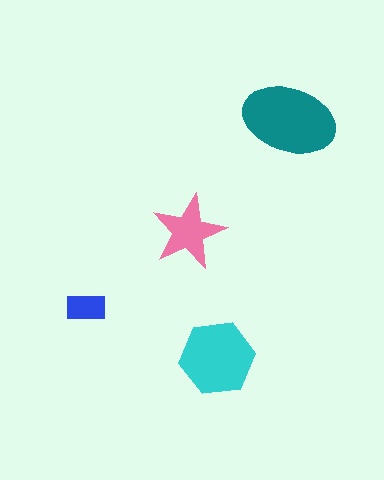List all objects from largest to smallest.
The teal ellipse, the cyan hexagon, the pink star, the blue rectangle.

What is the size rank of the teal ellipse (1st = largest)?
1st.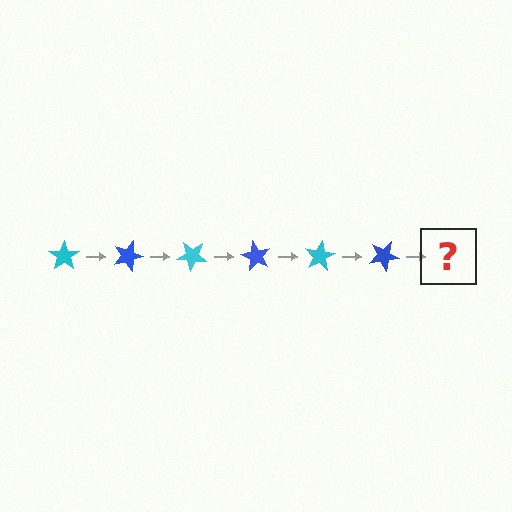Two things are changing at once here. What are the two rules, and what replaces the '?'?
The two rules are that it rotates 20 degrees each step and the color cycles through cyan and blue. The '?' should be a cyan star, rotated 120 degrees from the start.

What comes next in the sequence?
The next element should be a cyan star, rotated 120 degrees from the start.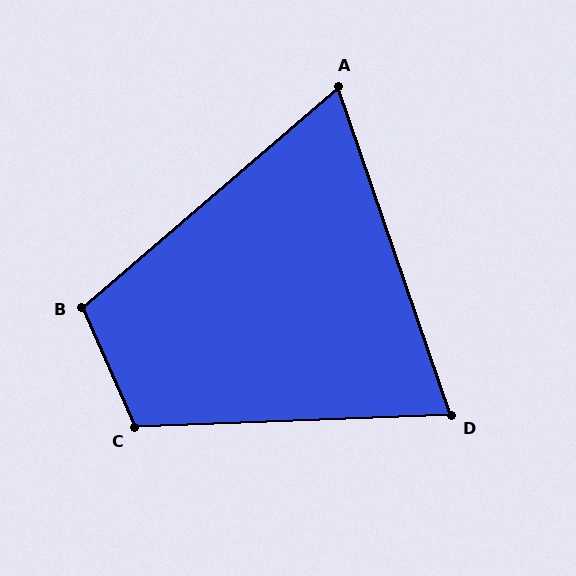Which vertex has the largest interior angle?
C, at approximately 112 degrees.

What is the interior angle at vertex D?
Approximately 73 degrees (acute).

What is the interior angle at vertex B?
Approximately 107 degrees (obtuse).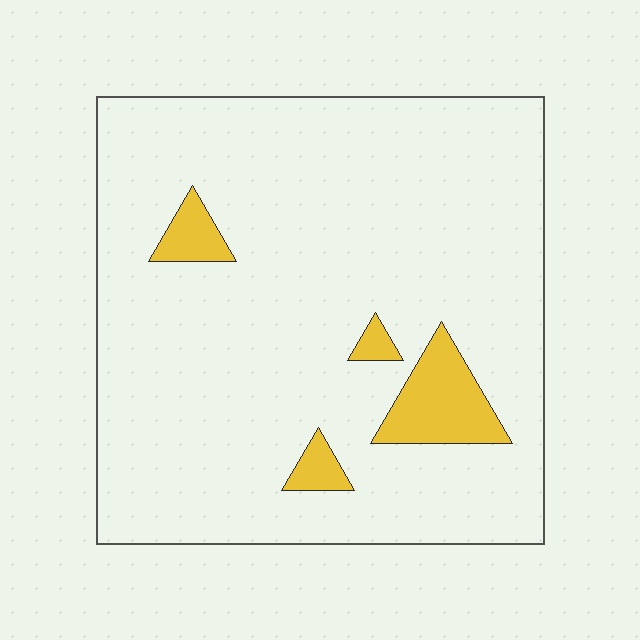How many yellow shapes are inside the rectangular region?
4.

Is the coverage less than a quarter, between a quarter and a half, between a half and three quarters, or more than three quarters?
Less than a quarter.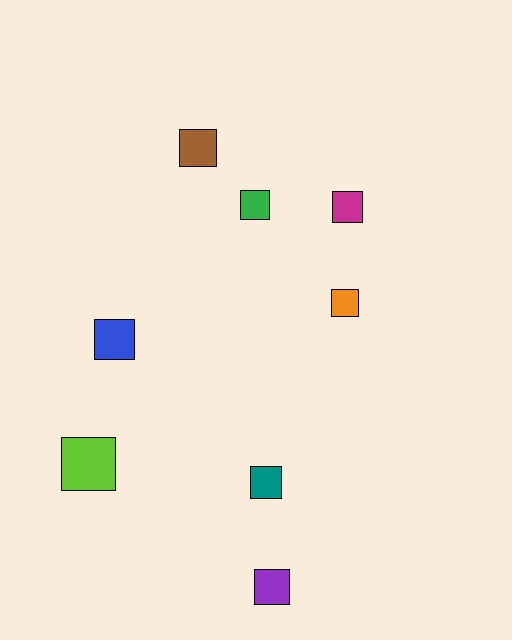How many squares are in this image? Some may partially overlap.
There are 8 squares.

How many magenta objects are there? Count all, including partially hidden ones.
There is 1 magenta object.